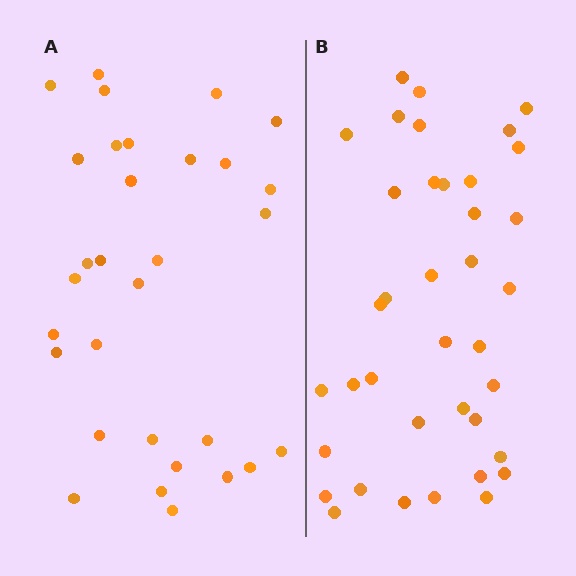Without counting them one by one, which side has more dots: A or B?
Region B (the right region) has more dots.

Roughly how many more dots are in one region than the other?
Region B has roughly 8 or so more dots than region A.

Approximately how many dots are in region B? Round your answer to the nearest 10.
About 40 dots. (The exact count is 38, which rounds to 40.)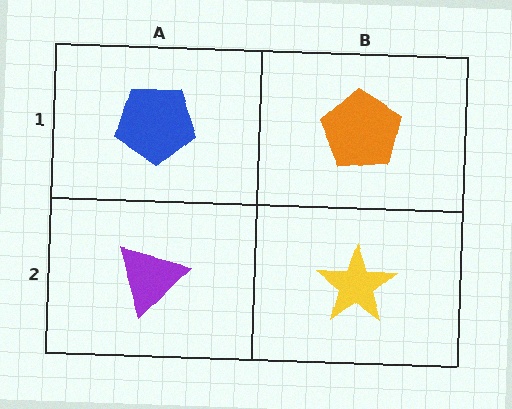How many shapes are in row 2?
2 shapes.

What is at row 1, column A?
A blue pentagon.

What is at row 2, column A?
A purple triangle.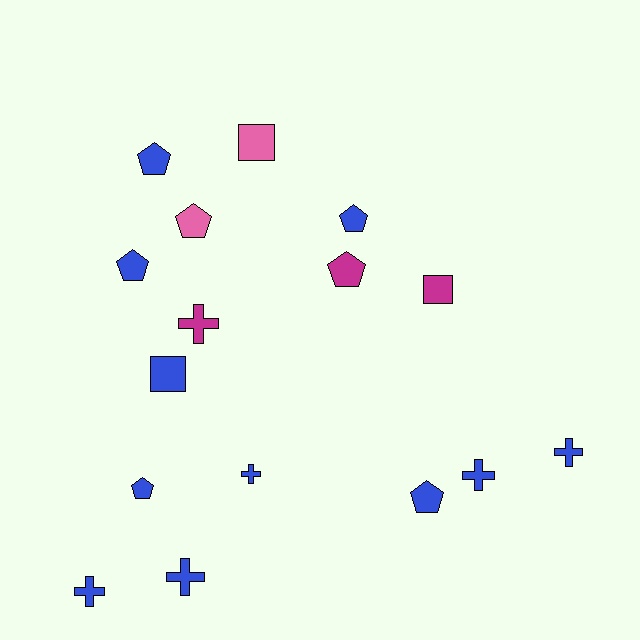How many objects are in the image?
There are 16 objects.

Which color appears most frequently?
Blue, with 11 objects.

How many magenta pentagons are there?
There is 1 magenta pentagon.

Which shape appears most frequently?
Pentagon, with 7 objects.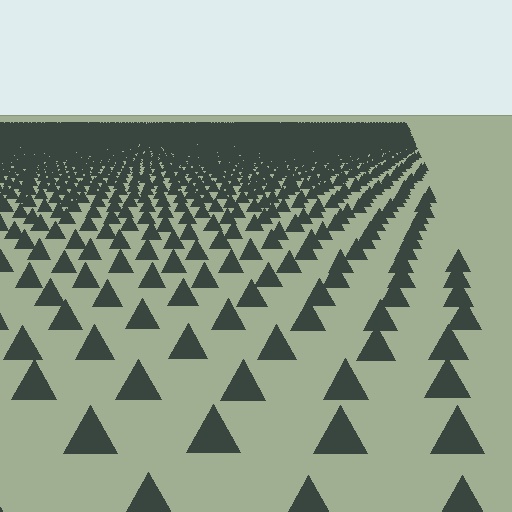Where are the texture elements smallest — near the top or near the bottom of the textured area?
Near the top.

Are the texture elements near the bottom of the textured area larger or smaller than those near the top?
Larger. Near the bottom, elements are closer to the viewer and appear at a bigger on-screen size.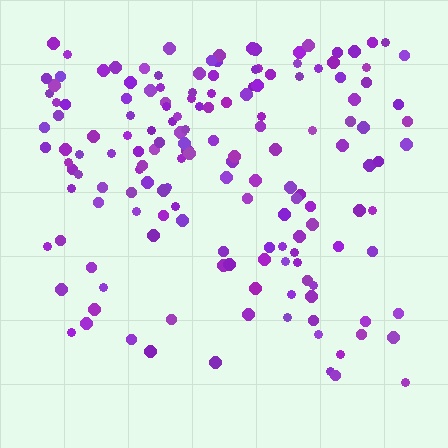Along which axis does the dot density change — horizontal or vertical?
Vertical.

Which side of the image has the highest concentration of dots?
The top.